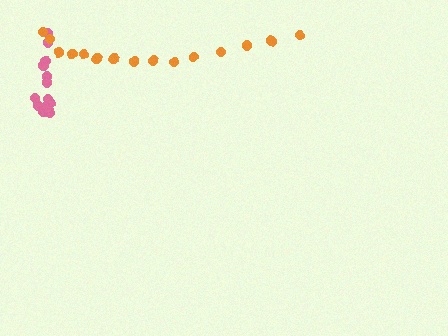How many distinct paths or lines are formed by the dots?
There are 2 distinct paths.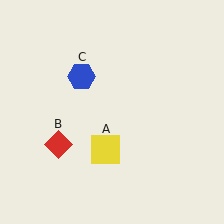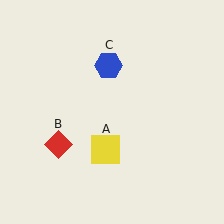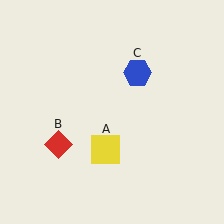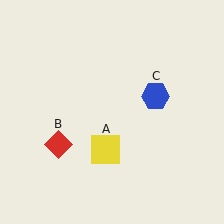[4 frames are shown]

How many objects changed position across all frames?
1 object changed position: blue hexagon (object C).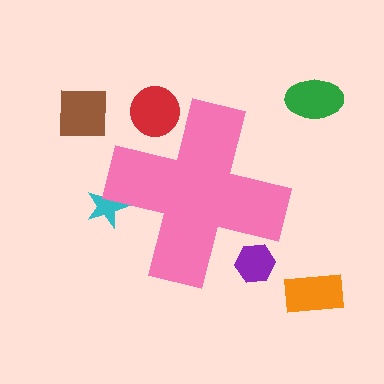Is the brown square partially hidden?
No, the brown square is fully visible.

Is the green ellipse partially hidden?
No, the green ellipse is fully visible.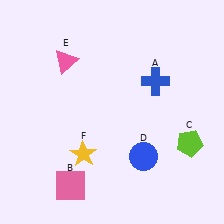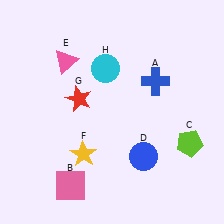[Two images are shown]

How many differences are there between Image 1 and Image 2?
There are 2 differences between the two images.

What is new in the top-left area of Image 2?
A red star (G) was added in the top-left area of Image 2.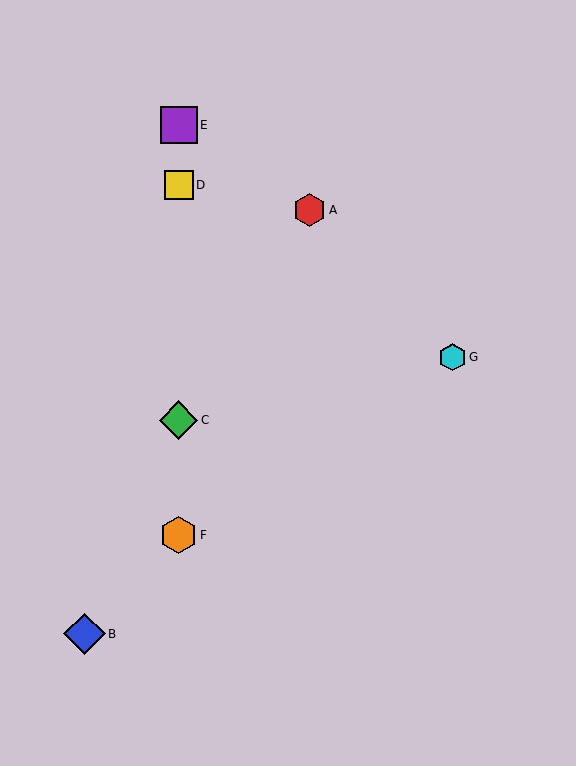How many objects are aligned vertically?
4 objects (C, D, E, F) are aligned vertically.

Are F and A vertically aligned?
No, F is at x≈179 and A is at x≈309.